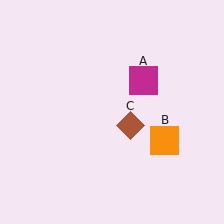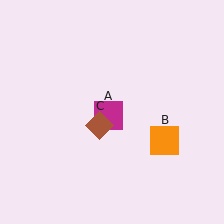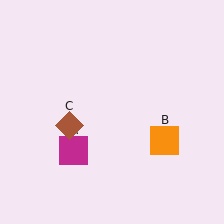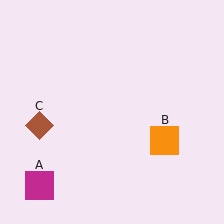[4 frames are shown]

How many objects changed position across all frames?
2 objects changed position: magenta square (object A), brown diamond (object C).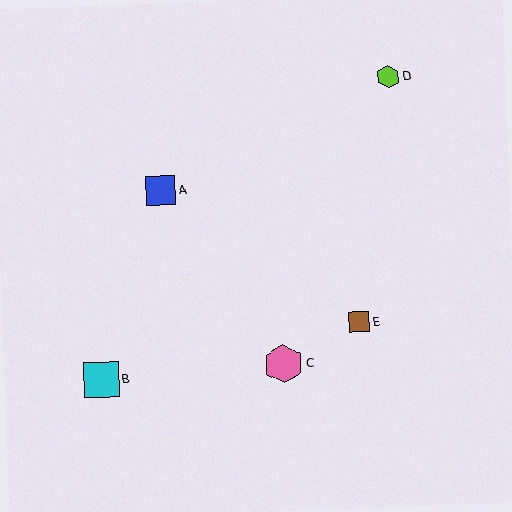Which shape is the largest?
The pink hexagon (labeled C) is the largest.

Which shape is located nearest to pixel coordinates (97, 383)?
The cyan square (labeled B) at (101, 379) is nearest to that location.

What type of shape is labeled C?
Shape C is a pink hexagon.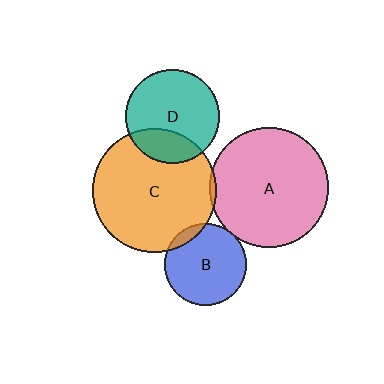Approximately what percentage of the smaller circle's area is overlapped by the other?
Approximately 5%.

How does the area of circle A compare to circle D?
Approximately 1.6 times.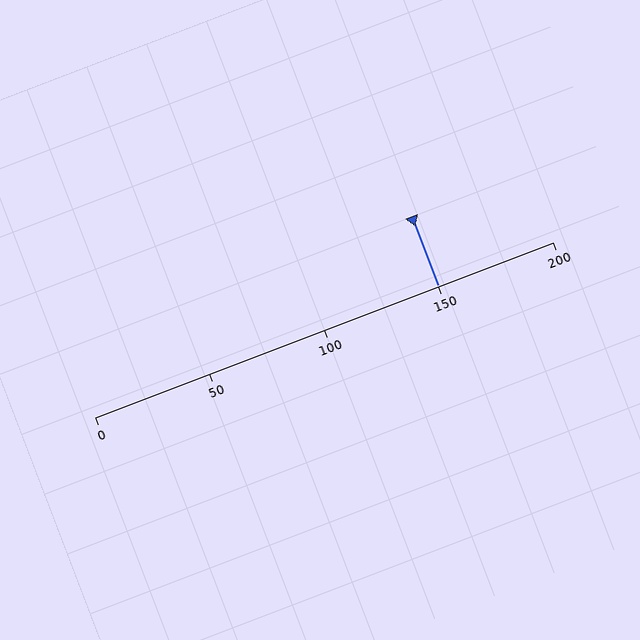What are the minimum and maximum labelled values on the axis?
The axis runs from 0 to 200.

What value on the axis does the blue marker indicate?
The marker indicates approximately 150.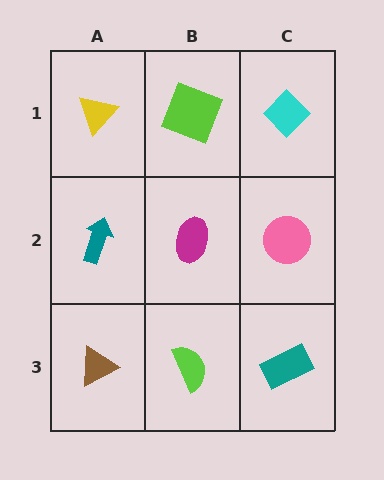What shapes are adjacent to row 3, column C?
A pink circle (row 2, column C), a lime semicircle (row 3, column B).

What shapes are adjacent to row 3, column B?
A magenta ellipse (row 2, column B), a brown triangle (row 3, column A), a teal rectangle (row 3, column C).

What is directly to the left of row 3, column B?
A brown triangle.